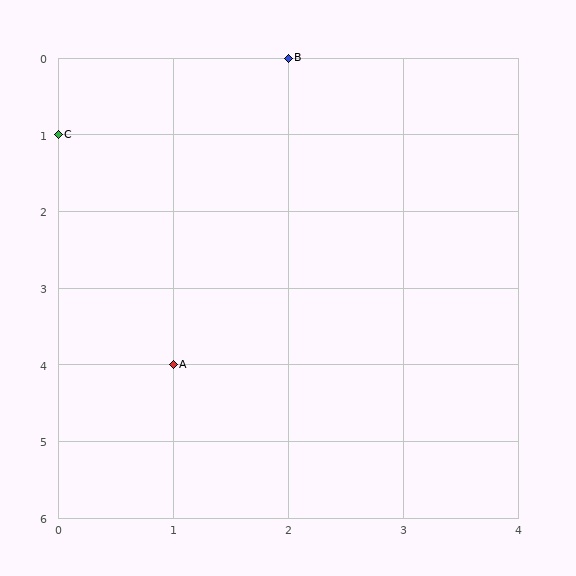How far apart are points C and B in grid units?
Points C and B are 2 columns and 1 row apart (about 2.2 grid units diagonally).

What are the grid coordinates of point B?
Point B is at grid coordinates (2, 0).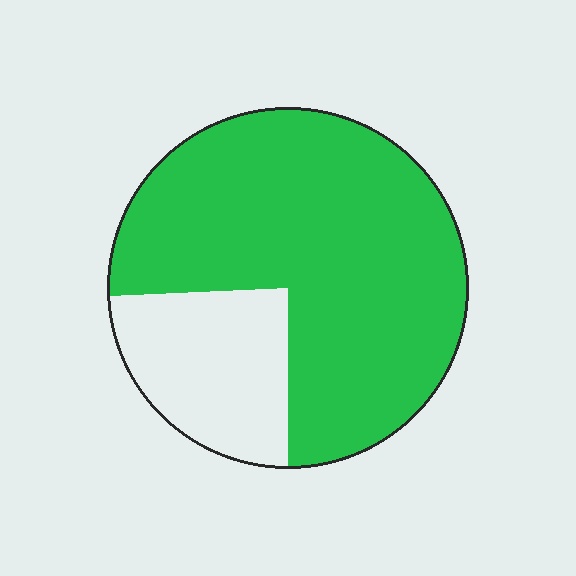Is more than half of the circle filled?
Yes.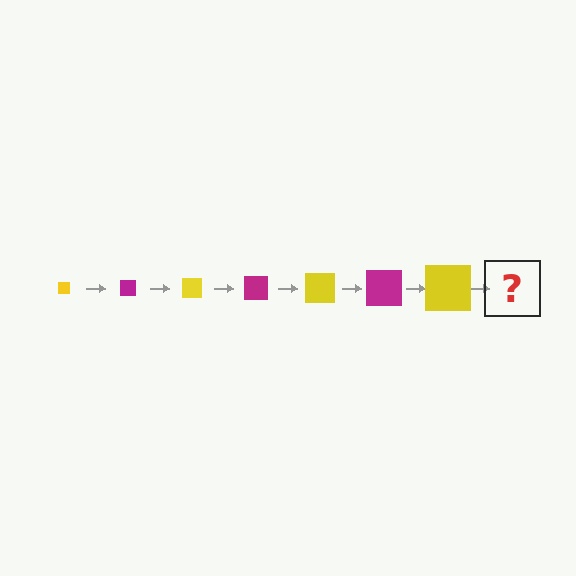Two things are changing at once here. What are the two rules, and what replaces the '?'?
The two rules are that the square grows larger each step and the color cycles through yellow and magenta. The '?' should be a magenta square, larger than the previous one.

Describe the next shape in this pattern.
It should be a magenta square, larger than the previous one.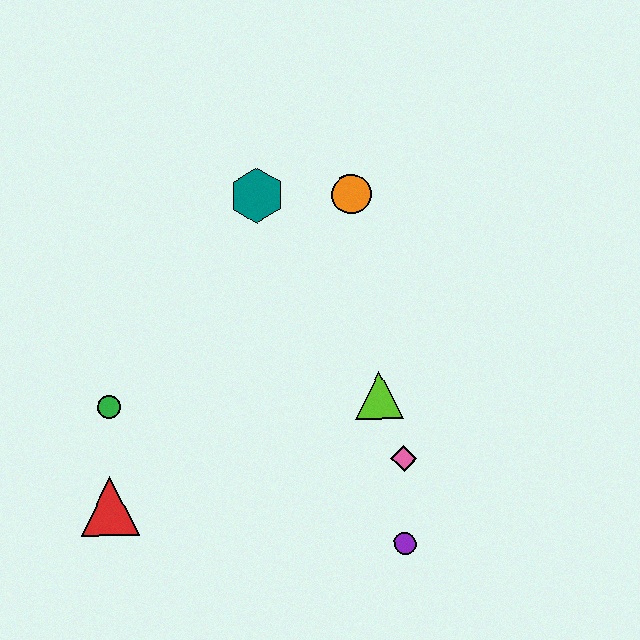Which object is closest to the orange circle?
The teal hexagon is closest to the orange circle.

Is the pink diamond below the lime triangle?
Yes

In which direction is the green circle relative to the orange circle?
The green circle is to the left of the orange circle.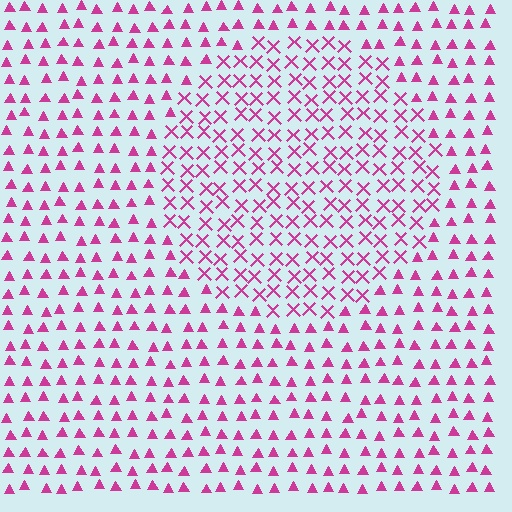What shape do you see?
I see a circle.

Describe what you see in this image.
The image is filled with small magenta elements arranged in a uniform grid. A circle-shaped region contains X marks, while the surrounding area contains triangles. The boundary is defined purely by the change in element shape.